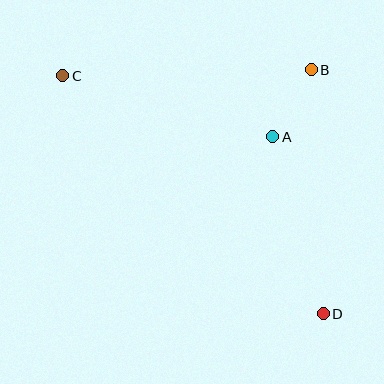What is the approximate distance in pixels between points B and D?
The distance between B and D is approximately 244 pixels.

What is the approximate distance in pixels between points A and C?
The distance between A and C is approximately 218 pixels.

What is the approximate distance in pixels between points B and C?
The distance between B and C is approximately 248 pixels.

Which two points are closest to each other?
Points A and B are closest to each other.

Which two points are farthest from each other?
Points C and D are farthest from each other.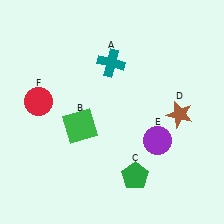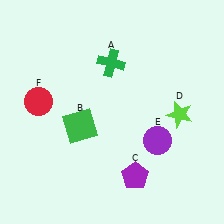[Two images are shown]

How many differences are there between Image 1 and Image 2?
There are 3 differences between the two images.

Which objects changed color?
A changed from teal to green. C changed from green to purple. D changed from brown to lime.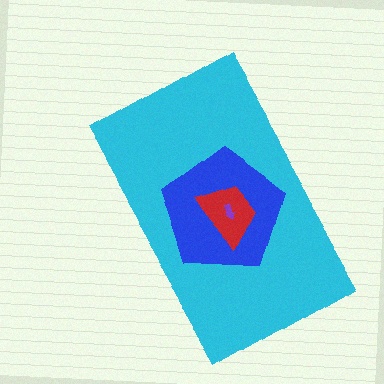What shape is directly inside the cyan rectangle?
The blue pentagon.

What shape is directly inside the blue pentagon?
The red trapezoid.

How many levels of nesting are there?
4.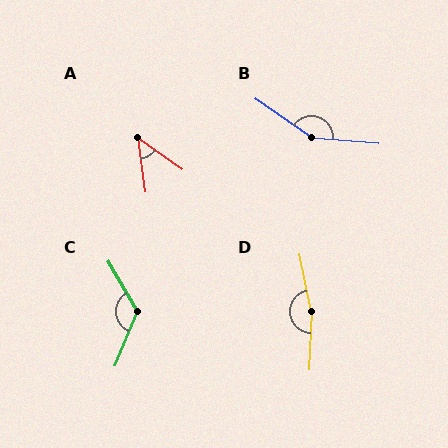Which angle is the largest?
D, at approximately 166 degrees.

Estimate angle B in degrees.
Approximately 150 degrees.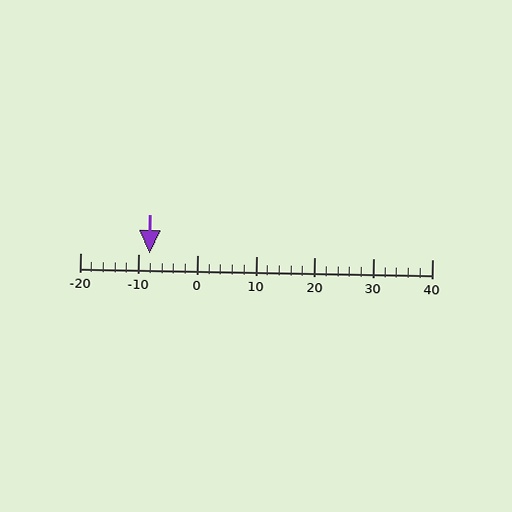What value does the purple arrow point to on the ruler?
The purple arrow points to approximately -8.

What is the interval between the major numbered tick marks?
The major tick marks are spaced 10 units apart.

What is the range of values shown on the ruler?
The ruler shows values from -20 to 40.